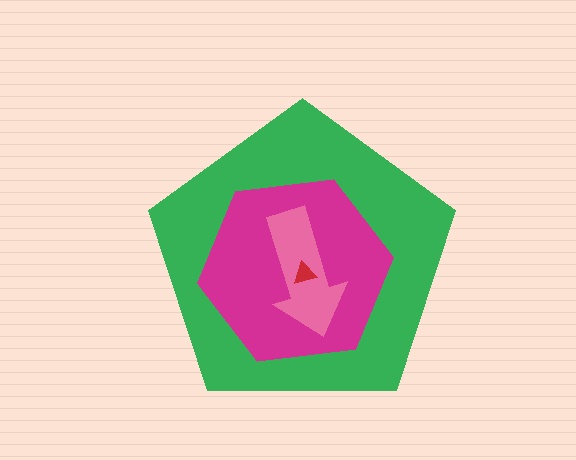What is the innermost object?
The red triangle.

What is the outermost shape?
The green pentagon.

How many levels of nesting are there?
4.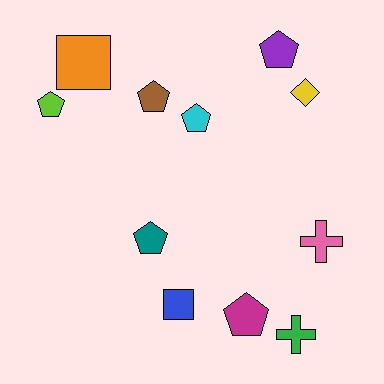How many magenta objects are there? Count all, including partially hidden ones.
There is 1 magenta object.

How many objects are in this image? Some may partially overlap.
There are 11 objects.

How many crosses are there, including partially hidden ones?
There are 2 crosses.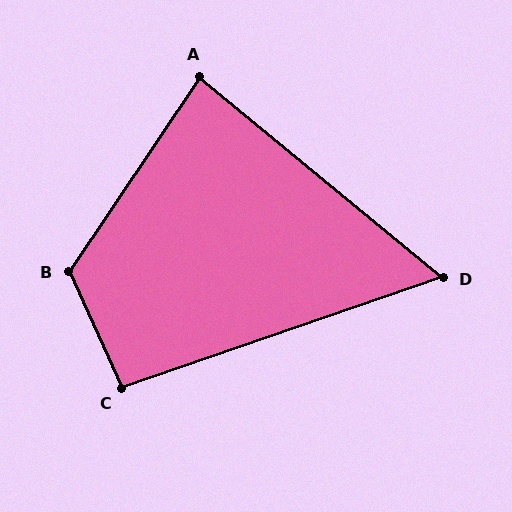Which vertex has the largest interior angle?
B, at approximately 121 degrees.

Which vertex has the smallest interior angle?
D, at approximately 59 degrees.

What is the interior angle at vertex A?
Approximately 84 degrees (acute).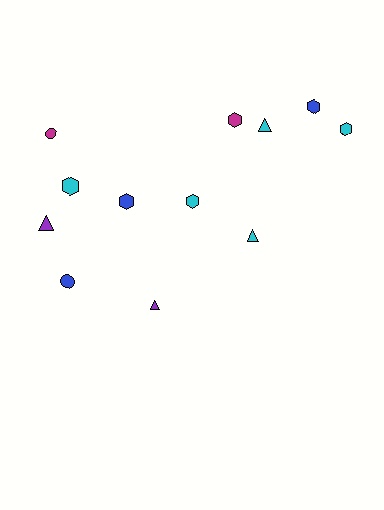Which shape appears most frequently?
Hexagon, with 6 objects.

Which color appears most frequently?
Cyan, with 5 objects.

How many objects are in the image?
There are 12 objects.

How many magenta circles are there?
There is 1 magenta circle.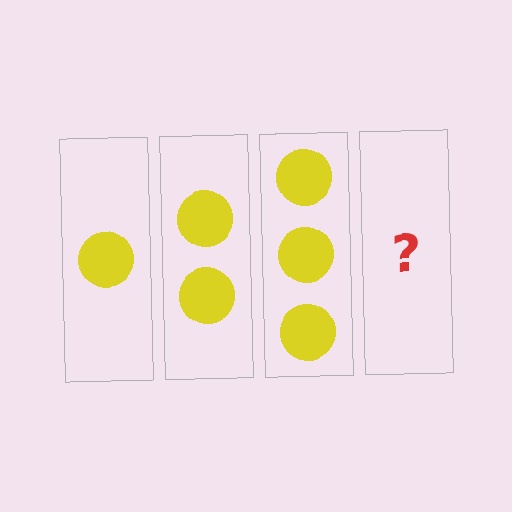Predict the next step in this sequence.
The next step is 4 circles.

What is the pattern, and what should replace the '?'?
The pattern is that each step adds one more circle. The '?' should be 4 circles.